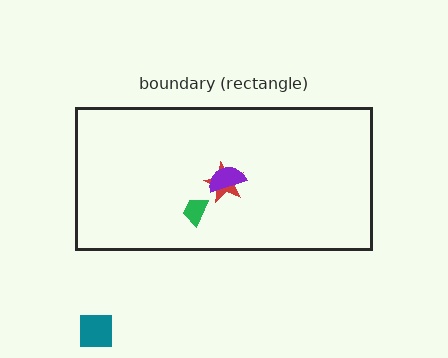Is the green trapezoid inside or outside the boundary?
Inside.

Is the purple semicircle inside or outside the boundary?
Inside.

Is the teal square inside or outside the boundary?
Outside.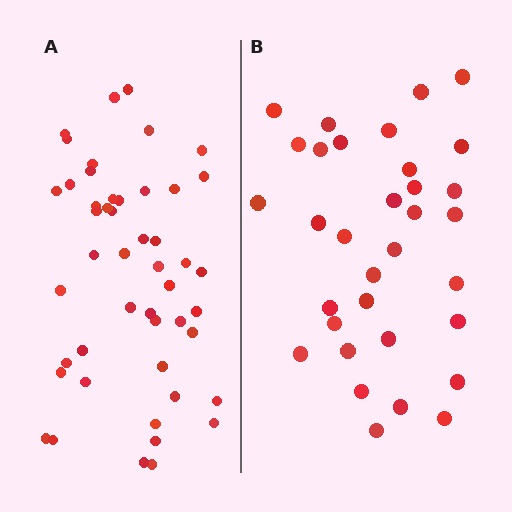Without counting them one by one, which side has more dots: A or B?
Region A (the left region) has more dots.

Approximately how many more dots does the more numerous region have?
Region A has approximately 15 more dots than region B.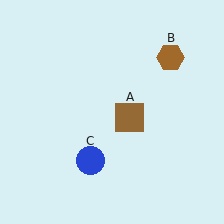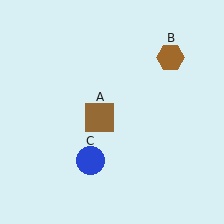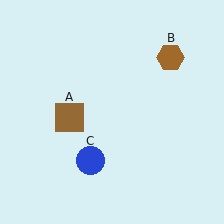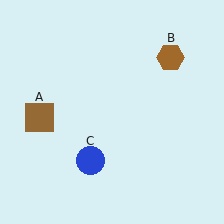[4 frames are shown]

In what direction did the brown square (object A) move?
The brown square (object A) moved left.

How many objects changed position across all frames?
1 object changed position: brown square (object A).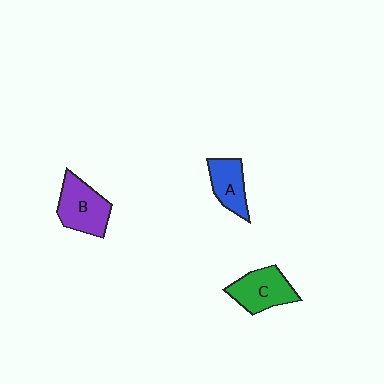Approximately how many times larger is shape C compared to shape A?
Approximately 1.3 times.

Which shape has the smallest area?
Shape A (blue).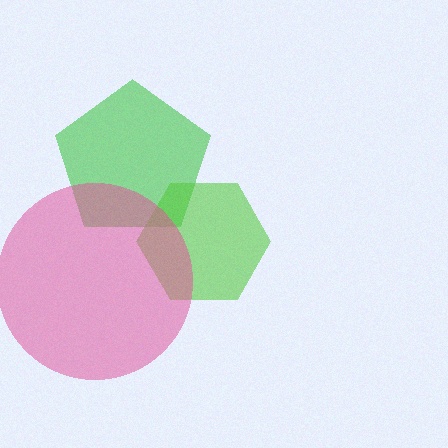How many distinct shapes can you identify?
There are 3 distinct shapes: a green pentagon, a lime hexagon, a pink circle.